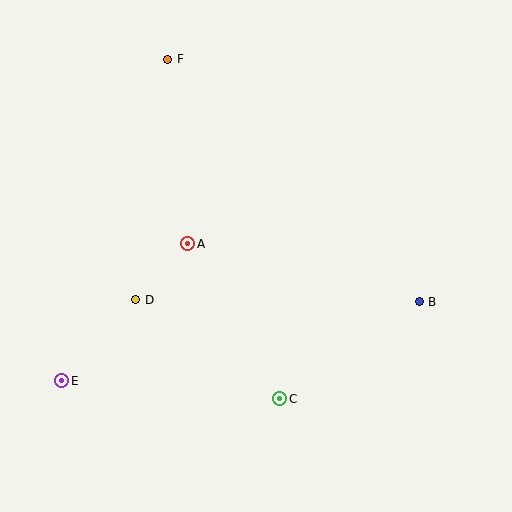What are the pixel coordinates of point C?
Point C is at (280, 399).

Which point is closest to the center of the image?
Point A at (188, 244) is closest to the center.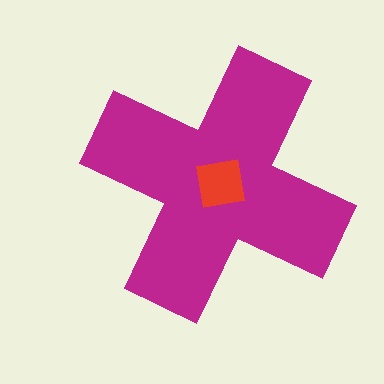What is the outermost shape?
The magenta cross.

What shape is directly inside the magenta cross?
The red square.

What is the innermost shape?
The red square.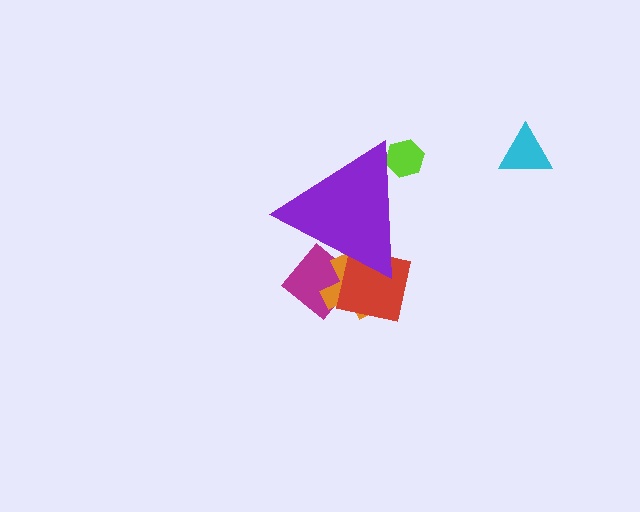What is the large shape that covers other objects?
A purple triangle.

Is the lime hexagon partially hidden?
Yes, the lime hexagon is partially hidden behind the purple triangle.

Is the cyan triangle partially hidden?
No, the cyan triangle is fully visible.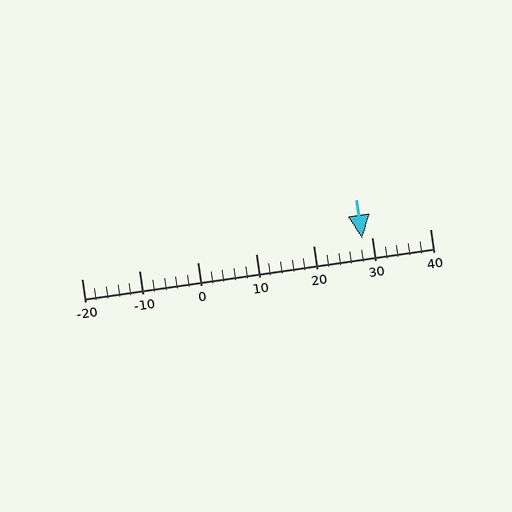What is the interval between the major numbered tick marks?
The major tick marks are spaced 10 units apart.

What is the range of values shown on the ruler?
The ruler shows values from -20 to 40.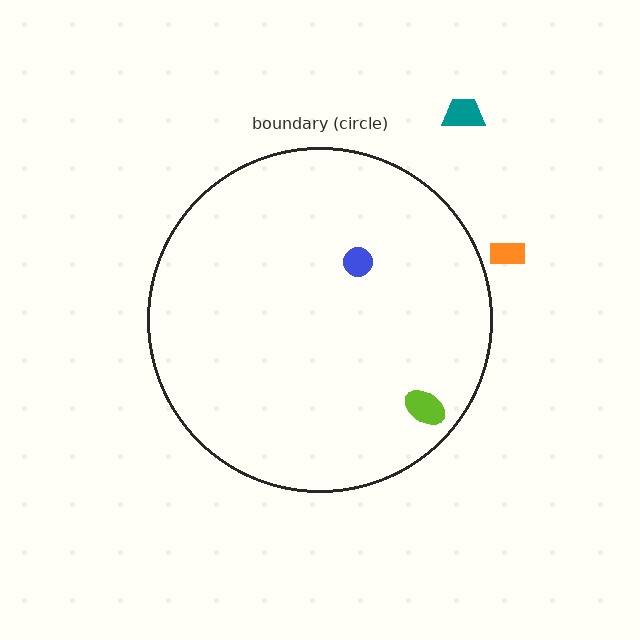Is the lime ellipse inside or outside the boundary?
Inside.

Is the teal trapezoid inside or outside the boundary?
Outside.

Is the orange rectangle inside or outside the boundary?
Outside.